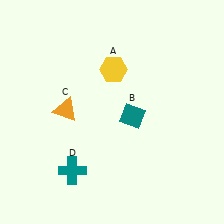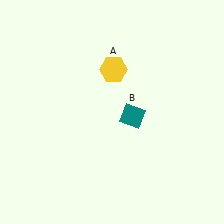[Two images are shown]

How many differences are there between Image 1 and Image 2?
There are 2 differences between the two images.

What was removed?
The teal cross (D), the orange triangle (C) were removed in Image 2.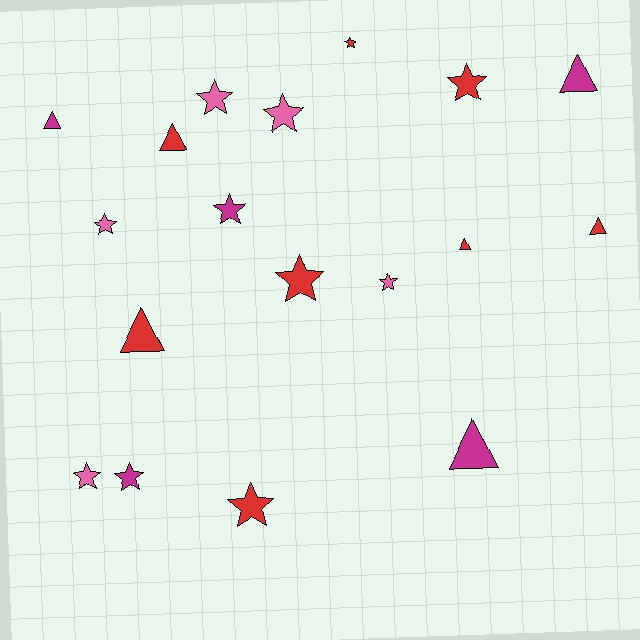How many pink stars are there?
There are 5 pink stars.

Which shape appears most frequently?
Star, with 11 objects.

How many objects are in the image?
There are 18 objects.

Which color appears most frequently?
Red, with 8 objects.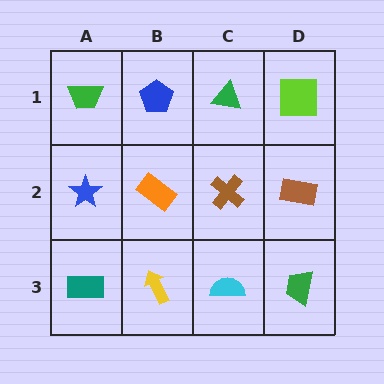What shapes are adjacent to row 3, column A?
A blue star (row 2, column A), a yellow arrow (row 3, column B).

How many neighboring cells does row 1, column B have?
3.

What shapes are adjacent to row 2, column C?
A green triangle (row 1, column C), a cyan semicircle (row 3, column C), an orange rectangle (row 2, column B), a brown rectangle (row 2, column D).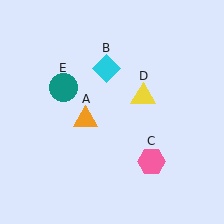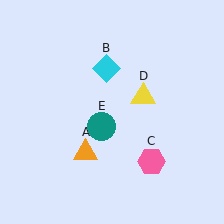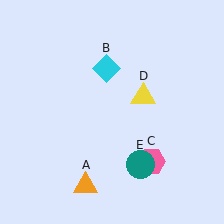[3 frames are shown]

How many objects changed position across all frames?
2 objects changed position: orange triangle (object A), teal circle (object E).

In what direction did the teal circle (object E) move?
The teal circle (object E) moved down and to the right.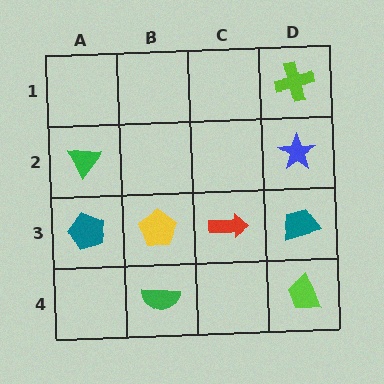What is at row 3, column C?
A red arrow.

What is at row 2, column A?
A green triangle.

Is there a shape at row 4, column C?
No, that cell is empty.